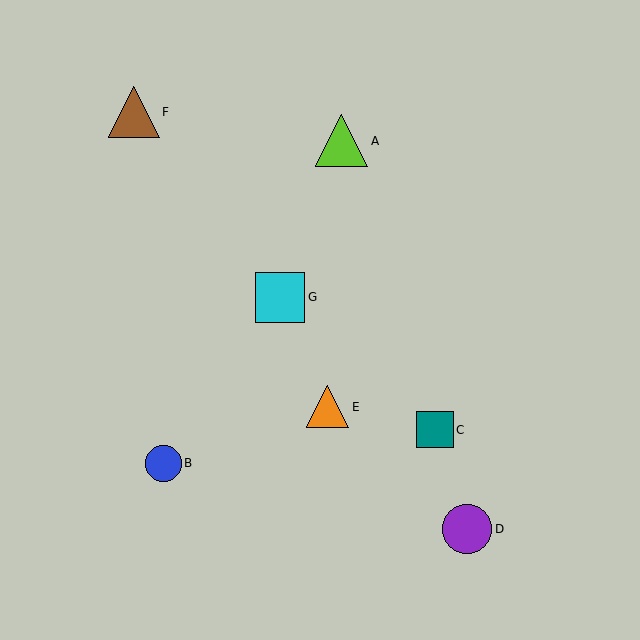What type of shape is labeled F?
Shape F is a brown triangle.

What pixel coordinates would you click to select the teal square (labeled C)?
Click at (435, 430) to select the teal square C.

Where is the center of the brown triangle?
The center of the brown triangle is at (134, 112).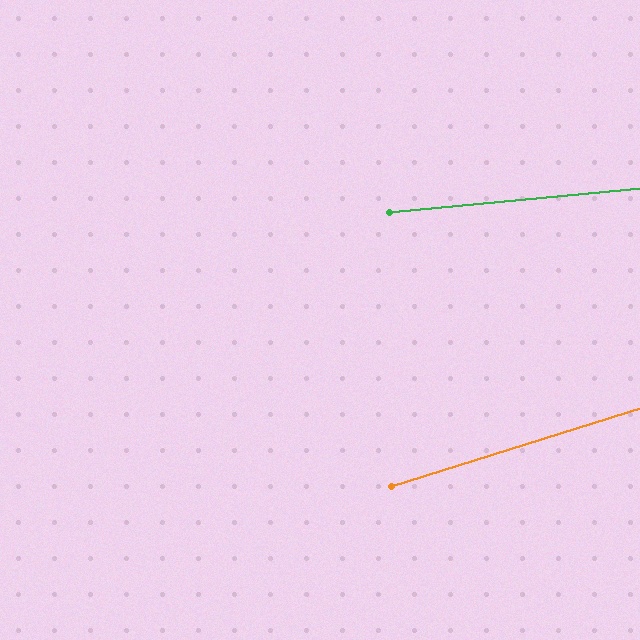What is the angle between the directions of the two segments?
Approximately 12 degrees.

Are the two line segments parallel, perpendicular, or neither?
Neither parallel nor perpendicular — they differ by about 12°.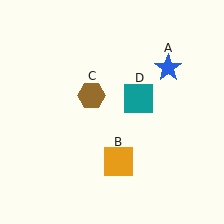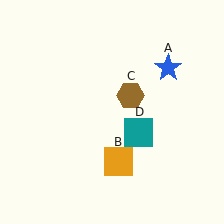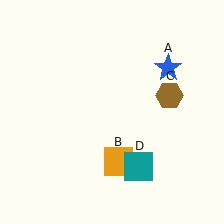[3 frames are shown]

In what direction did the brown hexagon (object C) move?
The brown hexagon (object C) moved right.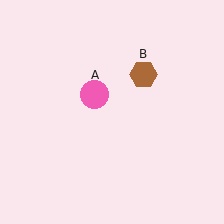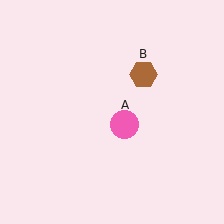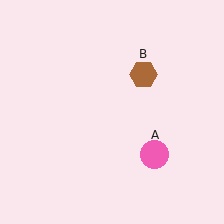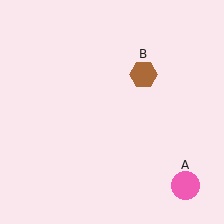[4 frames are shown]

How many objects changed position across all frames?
1 object changed position: pink circle (object A).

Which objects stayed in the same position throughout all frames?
Brown hexagon (object B) remained stationary.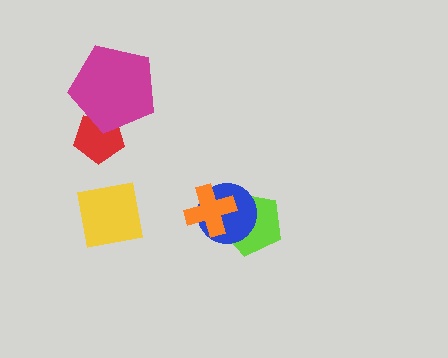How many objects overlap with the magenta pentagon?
1 object overlaps with the magenta pentagon.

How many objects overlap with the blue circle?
2 objects overlap with the blue circle.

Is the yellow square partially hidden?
No, no other shape covers it.